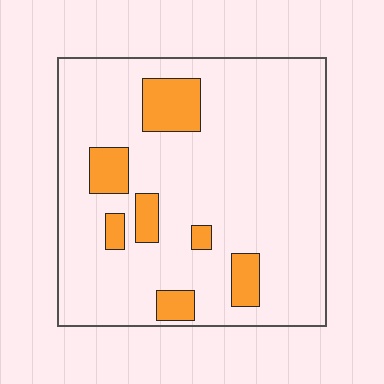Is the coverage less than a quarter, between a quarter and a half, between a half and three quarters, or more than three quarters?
Less than a quarter.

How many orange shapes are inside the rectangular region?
7.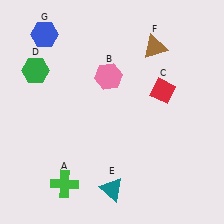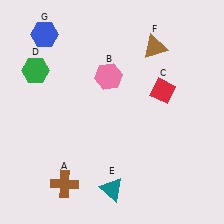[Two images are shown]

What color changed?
The cross (A) changed from green in Image 1 to brown in Image 2.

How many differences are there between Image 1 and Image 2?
There is 1 difference between the two images.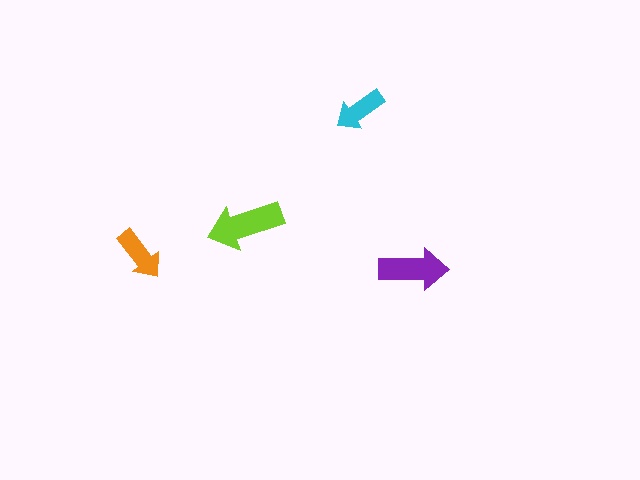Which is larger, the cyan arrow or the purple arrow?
The purple one.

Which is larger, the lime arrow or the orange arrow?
The lime one.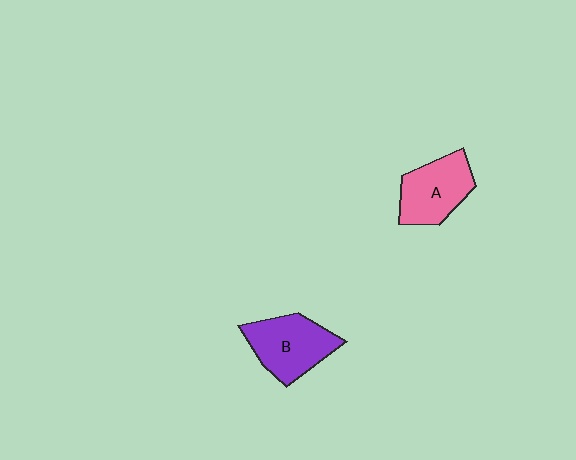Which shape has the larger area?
Shape B (purple).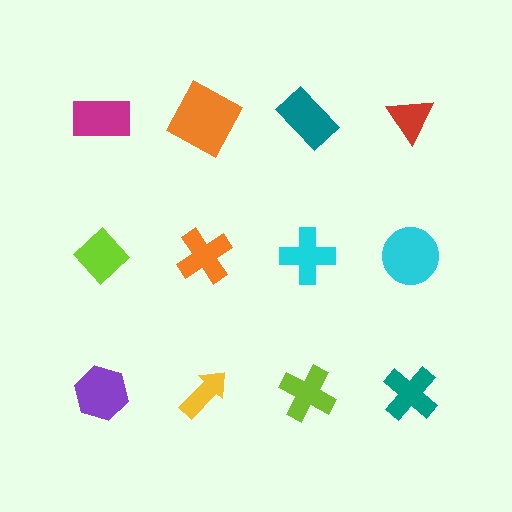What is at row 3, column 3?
A lime cross.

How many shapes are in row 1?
4 shapes.